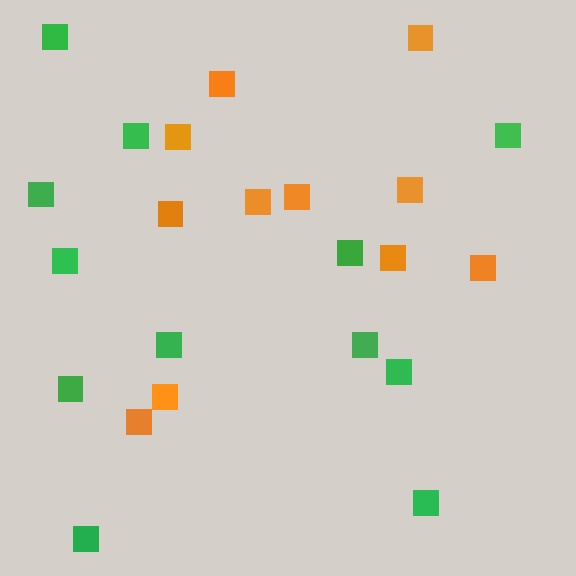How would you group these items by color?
There are 2 groups: one group of orange squares (11) and one group of green squares (12).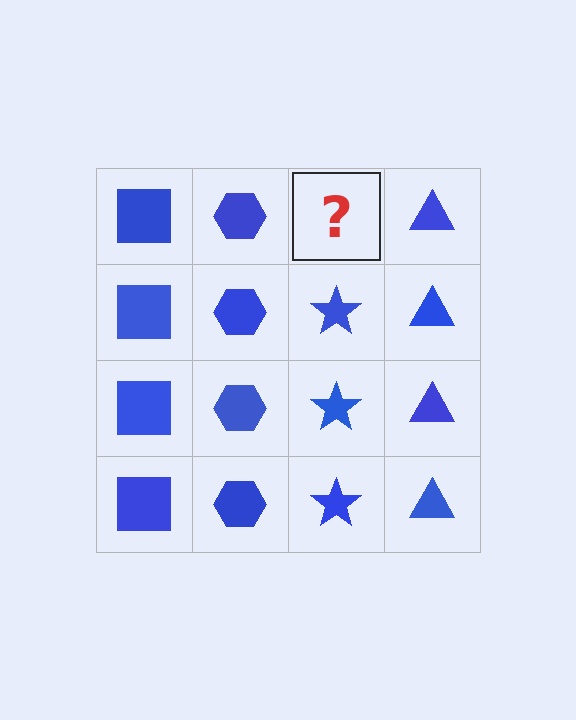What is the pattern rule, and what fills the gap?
The rule is that each column has a consistent shape. The gap should be filled with a blue star.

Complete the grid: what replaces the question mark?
The question mark should be replaced with a blue star.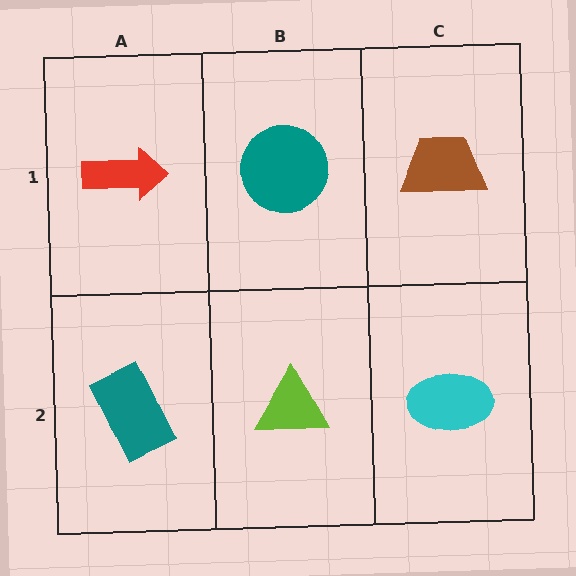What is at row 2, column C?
A cyan ellipse.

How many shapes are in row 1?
3 shapes.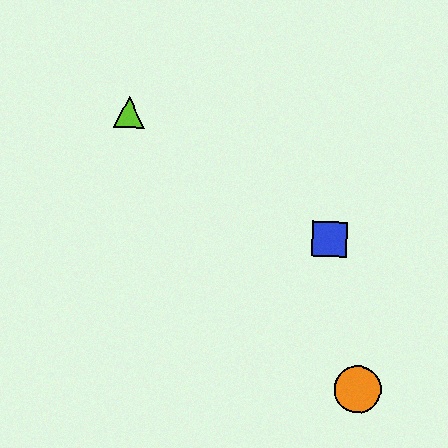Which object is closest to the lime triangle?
The blue square is closest to the lime triangle.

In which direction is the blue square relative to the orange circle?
The blue square is above the orange circle.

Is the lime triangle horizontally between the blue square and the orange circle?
No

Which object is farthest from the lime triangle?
The orange circle is farthest from the lime triangle.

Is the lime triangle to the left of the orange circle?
Yes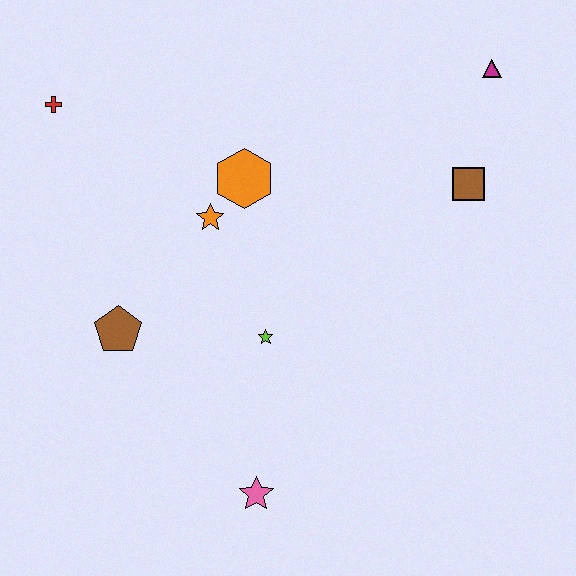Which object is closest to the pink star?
The lime star is closest to the pink star.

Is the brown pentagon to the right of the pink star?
No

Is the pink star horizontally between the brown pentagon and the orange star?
No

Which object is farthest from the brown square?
The red cross is farthest from the brown square.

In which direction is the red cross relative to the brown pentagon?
The red cross is above the brown pentagon.